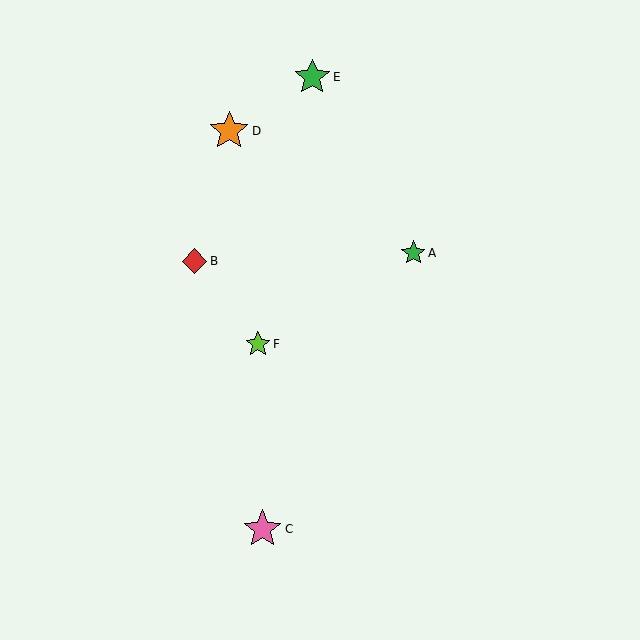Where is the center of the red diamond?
The center of the red diamond is at (195, 261).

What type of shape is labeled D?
Shape D is an orange star.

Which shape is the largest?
The orange star (labeled D) is the largest.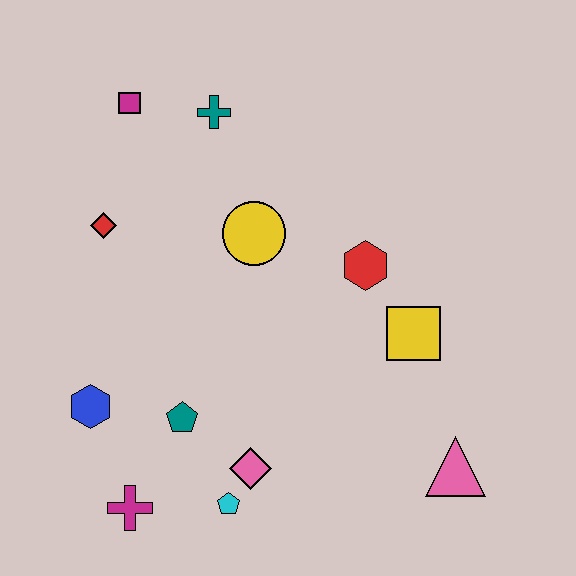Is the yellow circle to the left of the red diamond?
No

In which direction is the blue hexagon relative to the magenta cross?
The blue hexagon is above the magenta cross.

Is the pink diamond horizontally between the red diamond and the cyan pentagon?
No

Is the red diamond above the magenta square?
No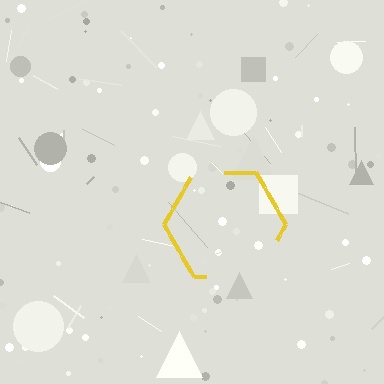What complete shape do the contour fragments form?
The contour fragments form a hexagon.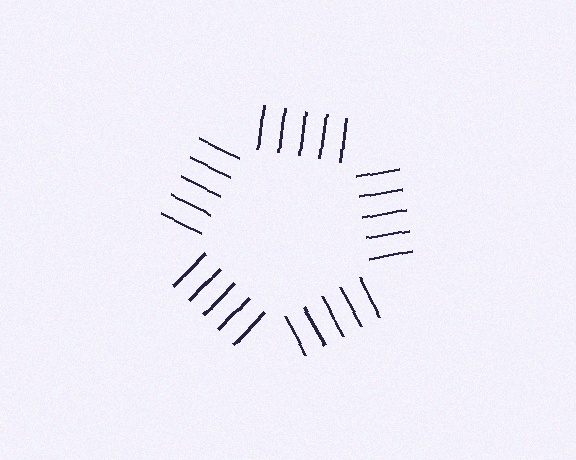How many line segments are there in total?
25 — 5 along each of the 5 edges.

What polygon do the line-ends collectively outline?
An illusory pentagon — the line segments terminate on its edges but no continuous stroke is drawn.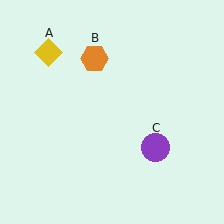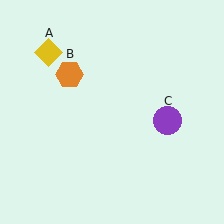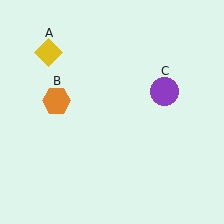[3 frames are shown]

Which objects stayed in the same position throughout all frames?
Yellow diamond (object A) remained stationary.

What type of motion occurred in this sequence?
The orange hexagon (object B), purple circle (object C) rotated counterclockwise around the center of the scene.